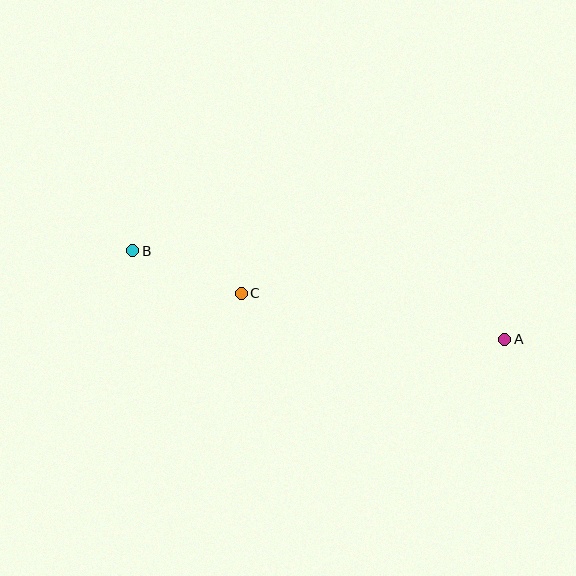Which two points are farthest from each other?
Points A and B are farthest from each other.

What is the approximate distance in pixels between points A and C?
The distance between A and C is approximately 267 pixels.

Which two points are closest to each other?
Points B and C are closest to each other.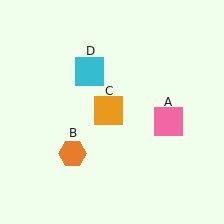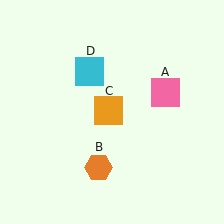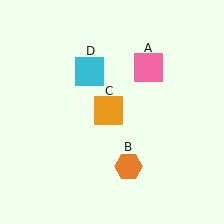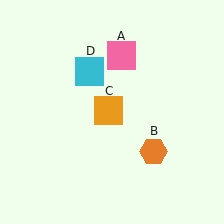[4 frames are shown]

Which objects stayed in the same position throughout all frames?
Orange square (object C) and cyan square (object D) remained stationary.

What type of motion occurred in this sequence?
The pink square (object A), orange hexagon (object B) rotated counterclockwise around the center of the scene.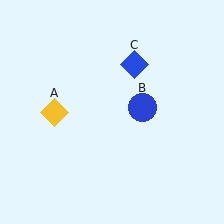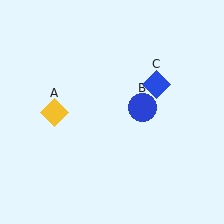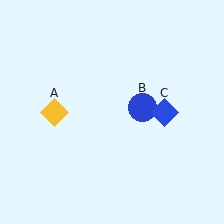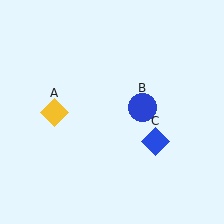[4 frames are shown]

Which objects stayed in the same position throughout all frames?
Yellow diamond (object A) and blue circle (object B) remained stationary.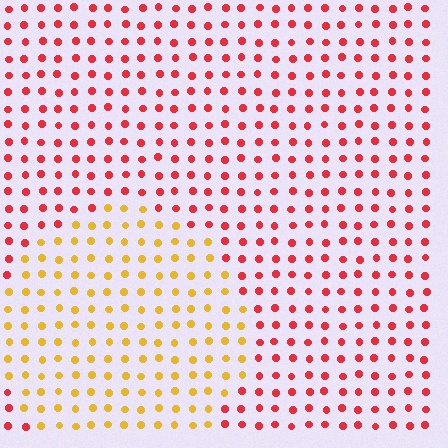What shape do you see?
I see a circle.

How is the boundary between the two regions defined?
The boundary is defined purely by a slight shift in hue (about 50 degrees). Spacing, size, and orientation are identical on both sides.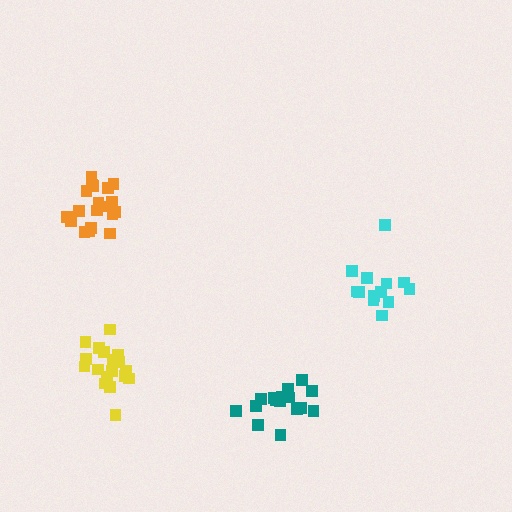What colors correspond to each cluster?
The clusters are colored: orange, cyan, teal, yellow.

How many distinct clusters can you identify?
There are 4 distinct clusters.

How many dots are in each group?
Group 1: 19 dots, Group 2: 13 dots, Group 3: 17 dots, Group 4: 18 dots (67 total).